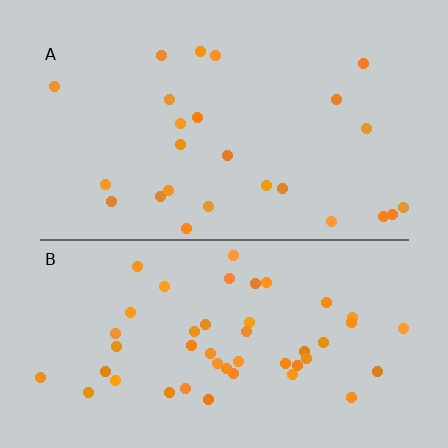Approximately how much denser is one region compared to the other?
Approximately 1.8× — region B over region A.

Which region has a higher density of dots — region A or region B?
B (the bottom).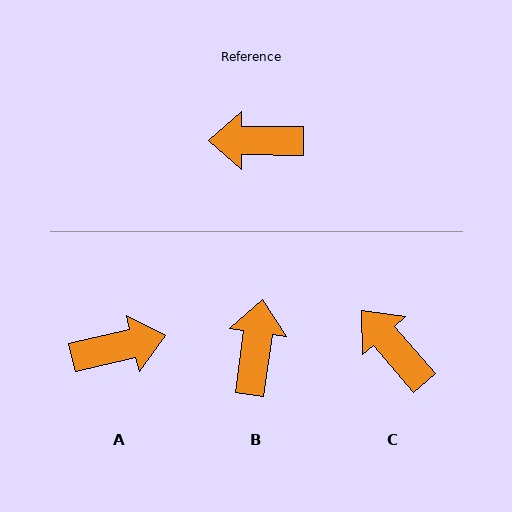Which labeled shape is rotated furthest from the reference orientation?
A, about 167 degrees away.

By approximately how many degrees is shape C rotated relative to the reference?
Approximately 49 degrees clockwise.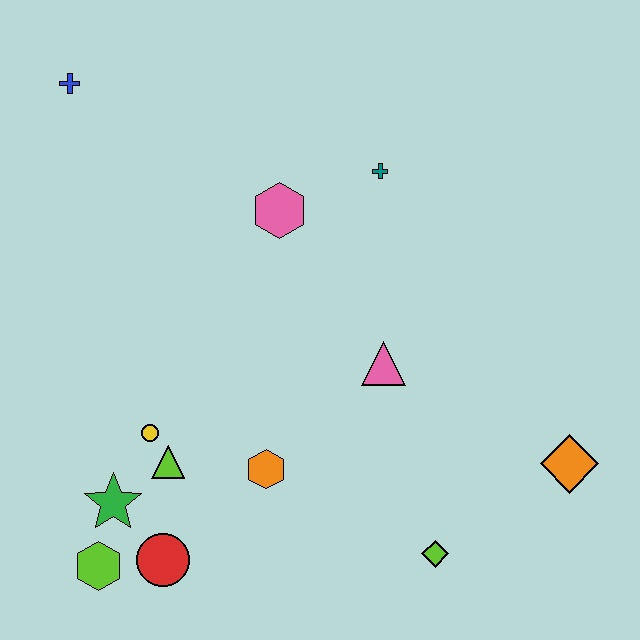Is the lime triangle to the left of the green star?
No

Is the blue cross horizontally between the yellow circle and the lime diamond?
No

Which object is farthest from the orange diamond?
The blue cross is farthest from the orange diamond.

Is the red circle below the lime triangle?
Yes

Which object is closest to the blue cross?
The pink hexagon is closest to the blue cross.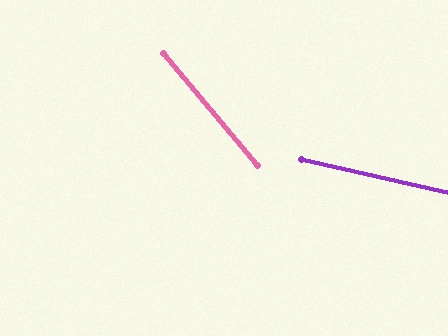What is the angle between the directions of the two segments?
Approximately 37 degrees.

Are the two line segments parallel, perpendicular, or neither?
Neither parallel nor perpendicular — they differ by about 37°.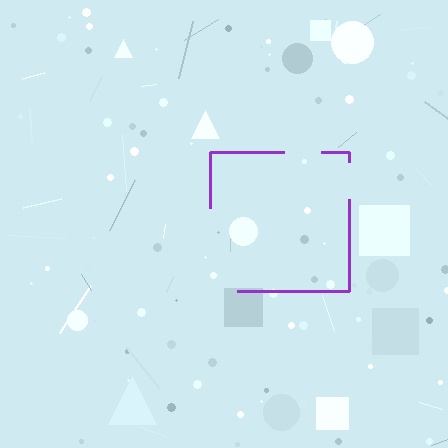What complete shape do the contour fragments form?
The contour fragments form a square.